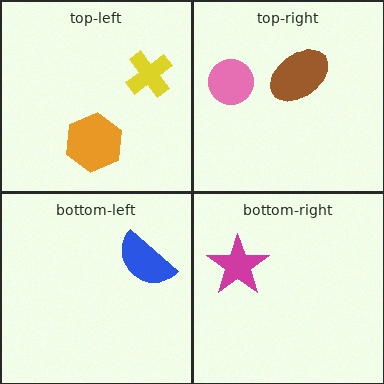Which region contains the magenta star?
The bottom-right region.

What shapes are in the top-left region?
The orange hexagon, the yellow cross.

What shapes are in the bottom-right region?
The magenta star.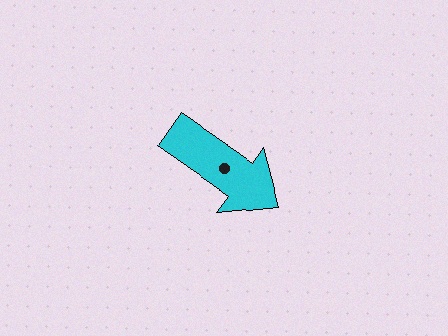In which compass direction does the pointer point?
Southeast.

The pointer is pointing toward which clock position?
Roughly 4 o'clock.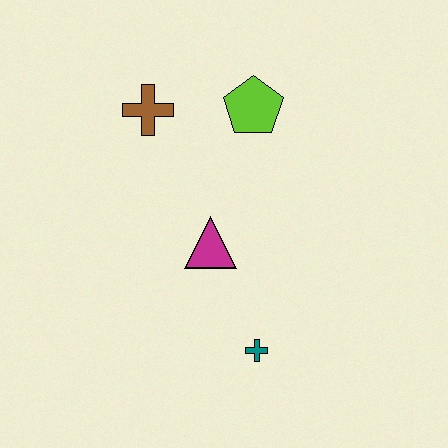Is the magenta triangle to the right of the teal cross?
No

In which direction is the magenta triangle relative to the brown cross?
The magenta triangle is below the brown cross.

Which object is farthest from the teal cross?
The brown cross is farthest from the teal cross.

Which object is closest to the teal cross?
The magenta triangle is closest to the teal cross.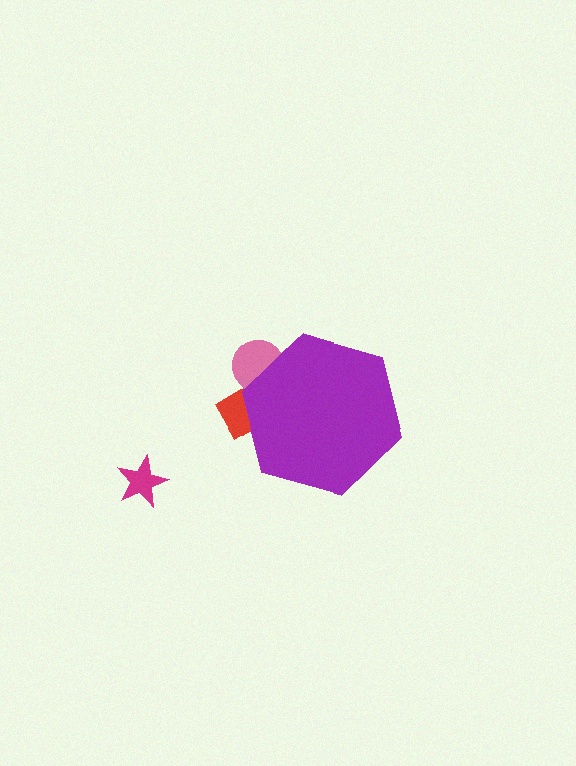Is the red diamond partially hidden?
Yes, the red diamond is partially hidden behind the purple hexagon.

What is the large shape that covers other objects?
A purple hexagon.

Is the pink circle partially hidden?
Yes, the pink circle is partially hidden behind the purple hexagon.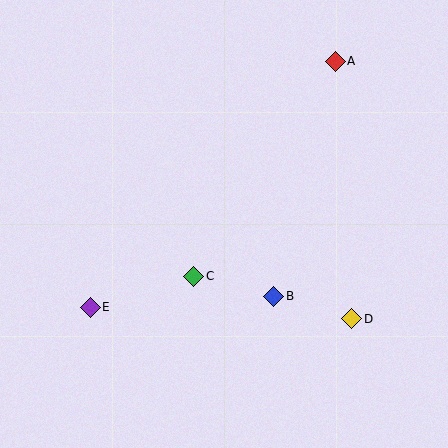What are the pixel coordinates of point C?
Point C is at (194, 276).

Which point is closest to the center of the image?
Point C at (194, 276) is closest to the center.